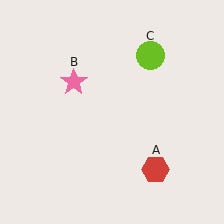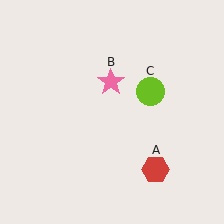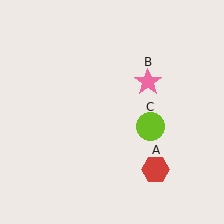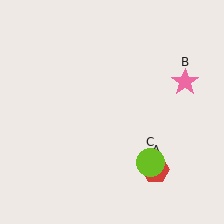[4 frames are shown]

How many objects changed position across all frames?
2 objects changed position: pink star (object B), lime circle (object C).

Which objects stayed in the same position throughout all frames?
Red hexagon (object A) remained stationary.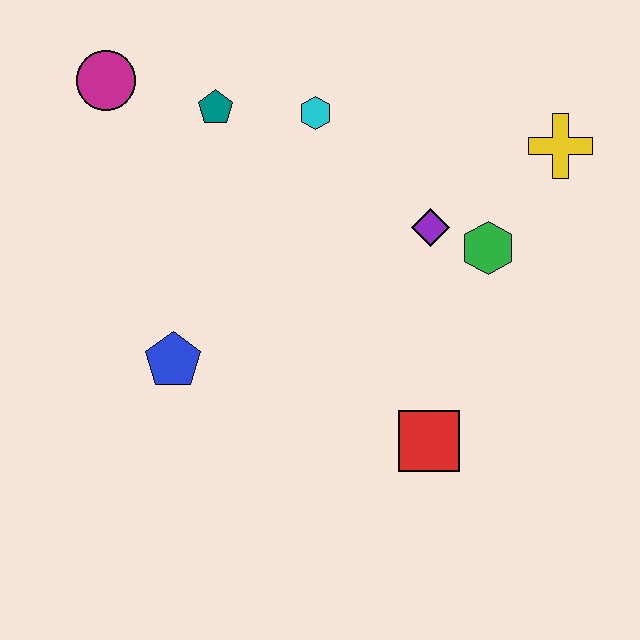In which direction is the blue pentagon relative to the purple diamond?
The blue pentagon is to the left of the purple diamond.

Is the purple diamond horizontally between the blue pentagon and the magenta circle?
No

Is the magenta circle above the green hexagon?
Yes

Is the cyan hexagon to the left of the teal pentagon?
No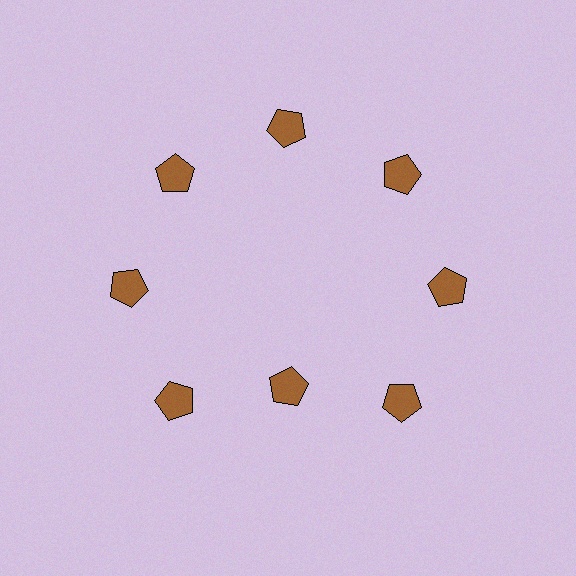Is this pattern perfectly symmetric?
No. The 8 brown pentagons are arranged in a ring, but one element near the 6 o'clock position is pulled inward toward the center, breaking the 8-fold rotational symmetry.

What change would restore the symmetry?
The symmetry would be restored by moving it outward, back onto the ring so that all 8 pentagons sit at equal angles and equal distance from the center.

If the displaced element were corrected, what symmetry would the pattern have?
It would have 8-fold rotational symmetry — the pattern would map onto itself every 45 degrees.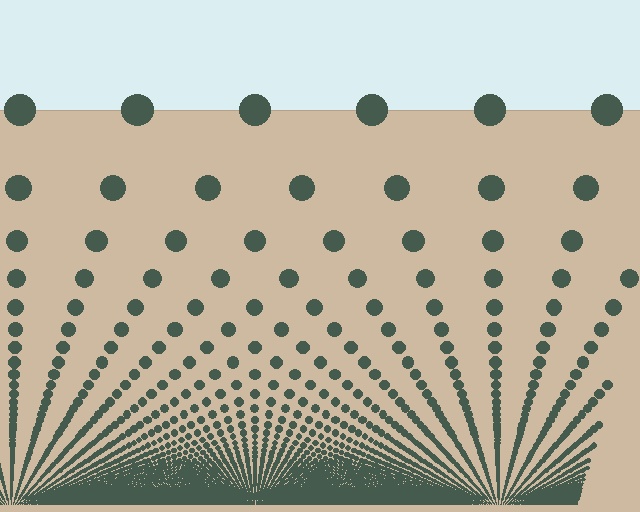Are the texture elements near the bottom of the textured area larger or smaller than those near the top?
Smaller. The gradient is inverted — elements near the bottom are smaller and denser.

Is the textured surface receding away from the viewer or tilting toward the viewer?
The surface appears to tilt toward the viewer. Texture elements get larger and sparser toward the top.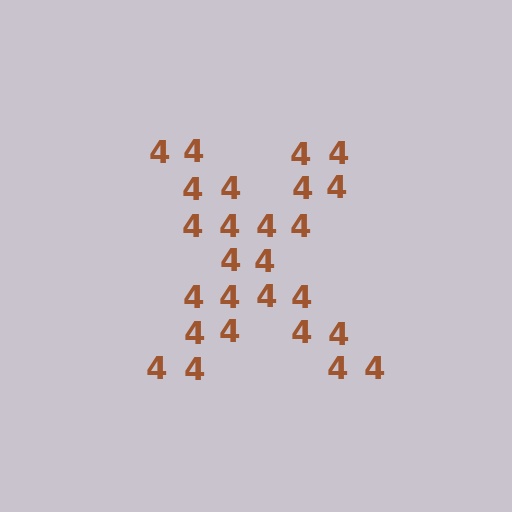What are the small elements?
The small elements are digit 4's.